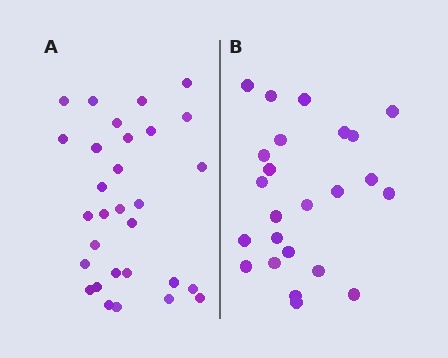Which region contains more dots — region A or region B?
Region A (the left region) has more dots.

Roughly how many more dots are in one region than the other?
Region A has about 6 more dots than region B.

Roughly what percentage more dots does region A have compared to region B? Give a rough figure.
About 25% more.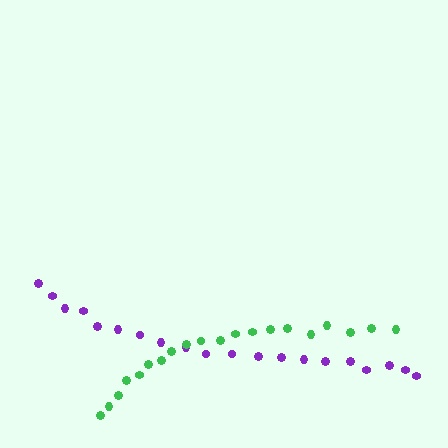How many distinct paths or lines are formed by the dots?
There are 2 distinct paths.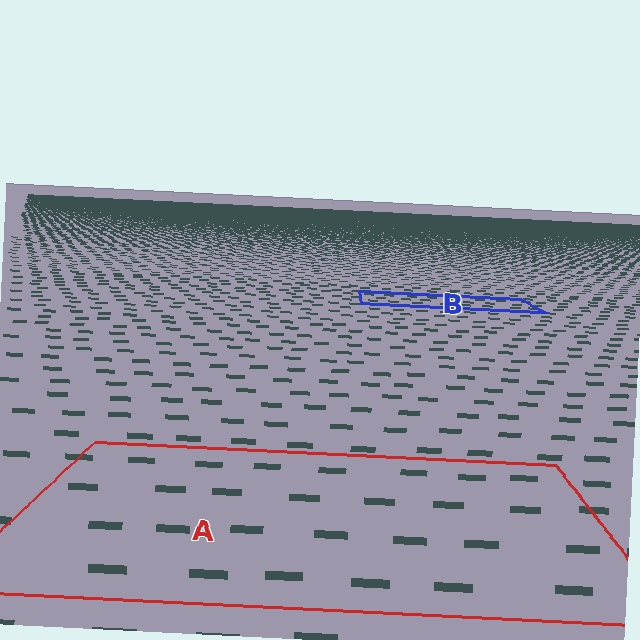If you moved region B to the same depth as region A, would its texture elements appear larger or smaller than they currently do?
They would appear larger. At a closer depth, the same texture elements are projected at a bigger on-screen size.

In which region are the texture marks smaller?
The texture marks are smaller in region B, because it is farther away.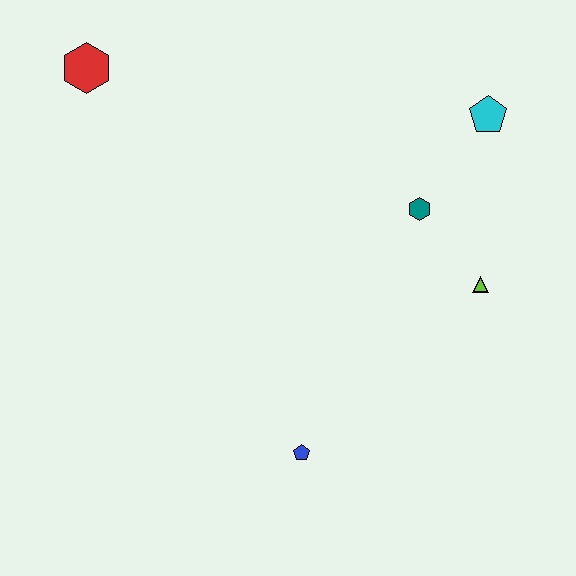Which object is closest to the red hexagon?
The teal hexagon is closest to the red hexagon.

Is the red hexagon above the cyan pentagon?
Yes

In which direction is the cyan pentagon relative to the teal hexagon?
The cyan pentagon is above the teal hexagon.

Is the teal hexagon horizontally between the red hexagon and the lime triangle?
Yes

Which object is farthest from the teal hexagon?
The red hexagon is farthest from the teal hexagon.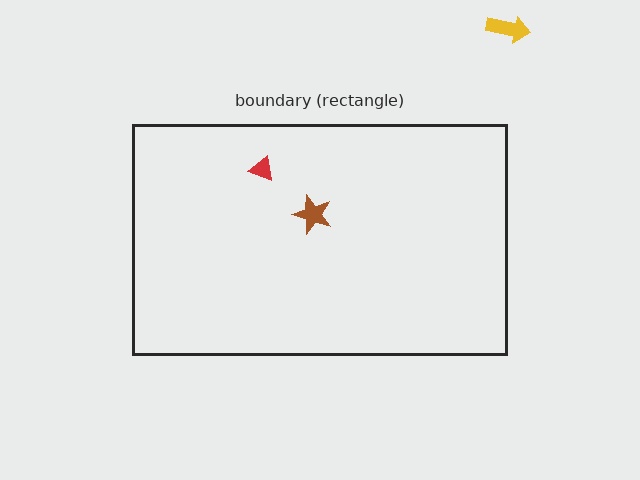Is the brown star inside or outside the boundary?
Inside.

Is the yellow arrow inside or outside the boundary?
Outside.